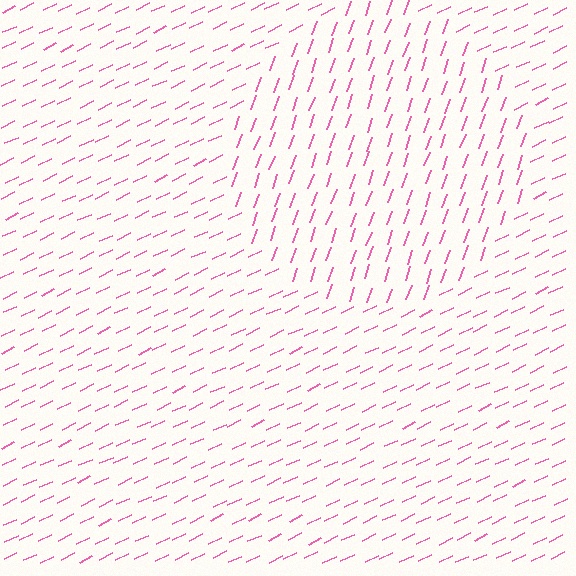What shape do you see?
I see a circle.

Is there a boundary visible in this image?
Yes, there is a texture boundary formed by a change in line orientation.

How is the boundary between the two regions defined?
The boundary is defined purely by a change in line orientation (approximately 45 degrees difference). All lines are the same color and thickness.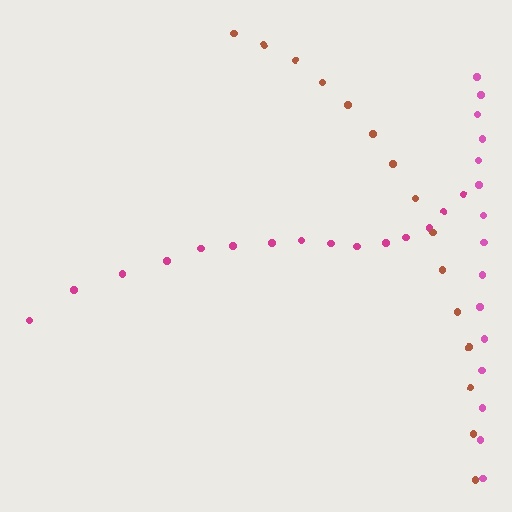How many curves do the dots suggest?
There are 3 distinct paths.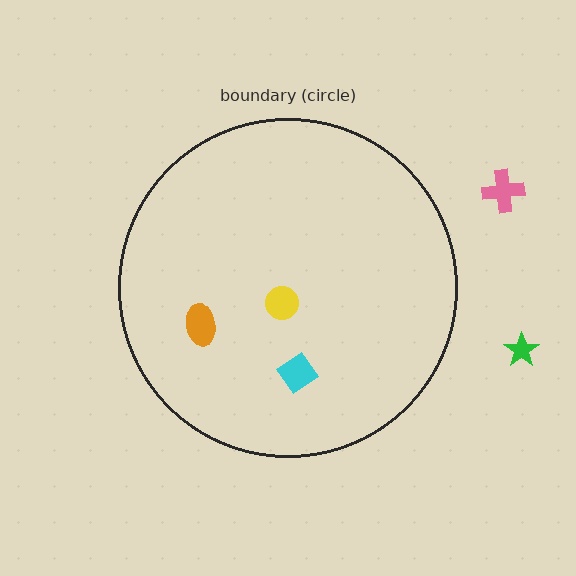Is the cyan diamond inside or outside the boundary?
Inside.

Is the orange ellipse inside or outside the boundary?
Inside.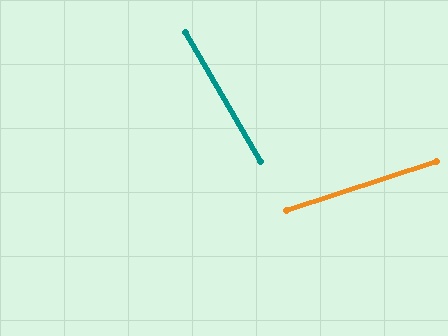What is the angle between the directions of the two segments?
Approximately 78 degrees.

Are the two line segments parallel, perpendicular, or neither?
Neither parallel nor perpendicular — they differ by about 78°.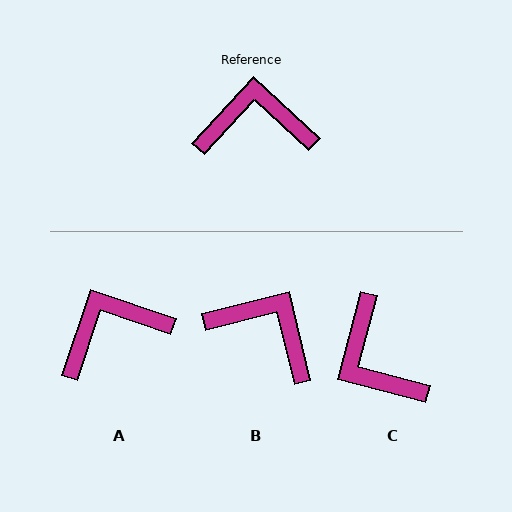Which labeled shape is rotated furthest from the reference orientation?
C, about 118 degrees away.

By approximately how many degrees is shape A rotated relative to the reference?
Approximately 24 degrees counter-clockwise.